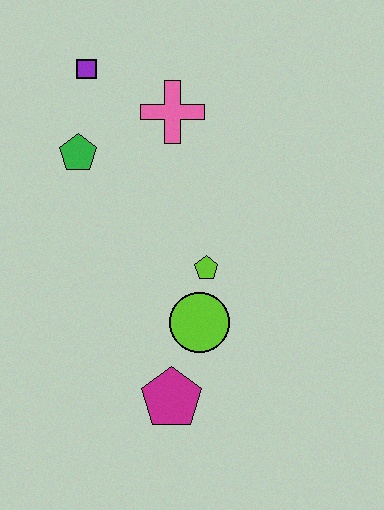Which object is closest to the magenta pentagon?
The lime circle is closest to the magenta pentagon.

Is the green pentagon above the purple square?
No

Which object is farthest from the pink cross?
The magenta pentagon is farthest from the pink cross.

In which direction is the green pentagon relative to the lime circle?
The green pentagon is above the lime circle.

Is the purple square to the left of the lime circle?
Yes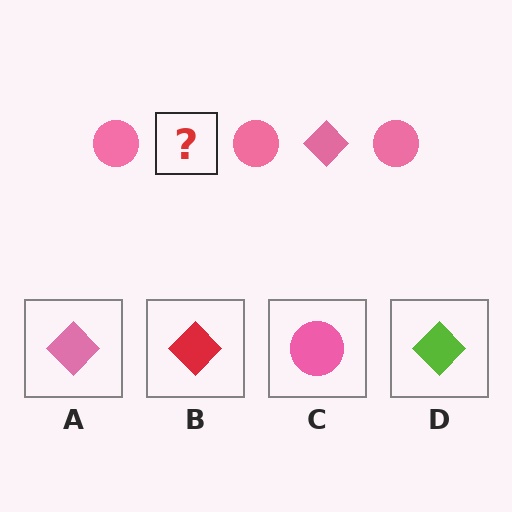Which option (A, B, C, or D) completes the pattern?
A.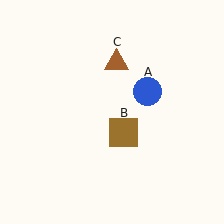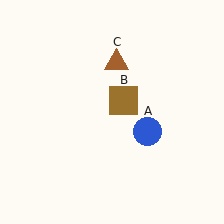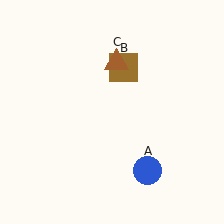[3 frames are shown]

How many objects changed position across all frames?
2 objects changed position: blue circle (object A), brown square (object B).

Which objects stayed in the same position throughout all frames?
Brown triangle (object C) remained stationary.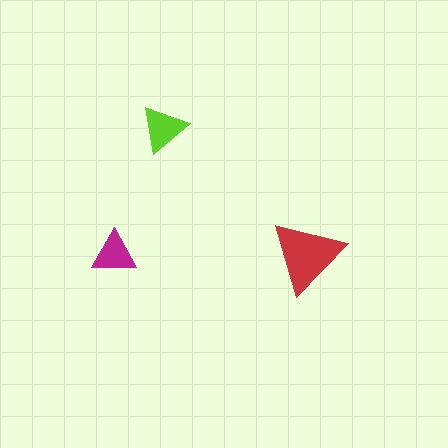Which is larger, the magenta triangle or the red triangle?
The red one.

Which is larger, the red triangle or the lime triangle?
The red one.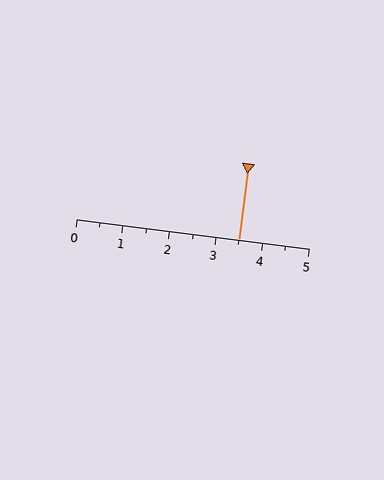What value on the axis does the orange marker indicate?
The marker indicates approximately 3.5.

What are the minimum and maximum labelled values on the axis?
The axis runs from 0 to 5.